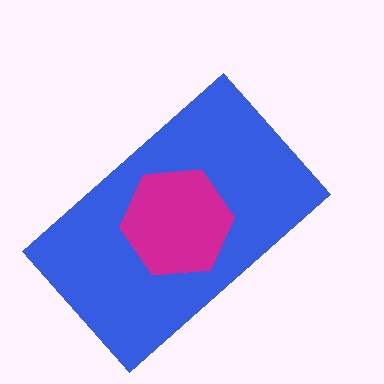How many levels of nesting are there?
2.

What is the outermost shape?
The blue rectangle.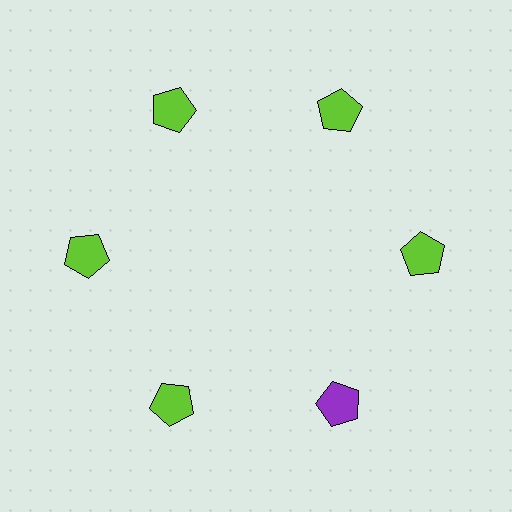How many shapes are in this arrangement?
There are 6 shapes arranged in a ring pattern.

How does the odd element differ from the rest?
It has a different color: purple instead of lime.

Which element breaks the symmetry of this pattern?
The purple pentagon at roughly the 5 o'clock position breaks the symmetry. All other shapes are lime pentagons.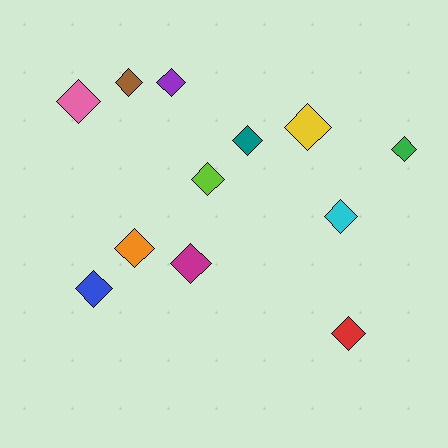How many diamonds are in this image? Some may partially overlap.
There are 12 diamonds.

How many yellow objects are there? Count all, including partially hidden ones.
There is 1 yellow object.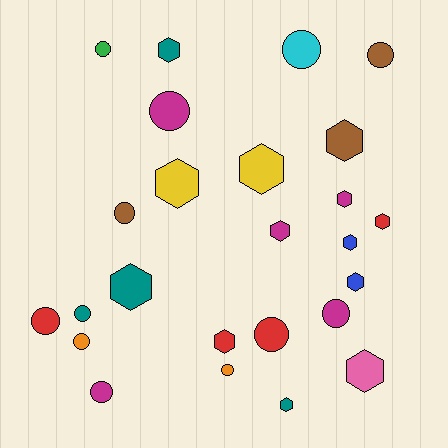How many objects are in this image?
There are 25 objects.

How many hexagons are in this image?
There are 13 hexagons.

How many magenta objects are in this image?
There are 5 magenta objects.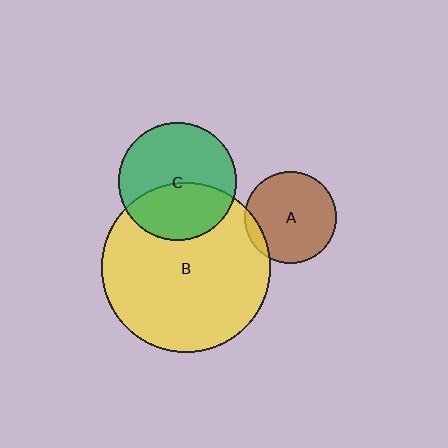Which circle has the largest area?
Circle B (yellow).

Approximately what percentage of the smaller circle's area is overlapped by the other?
Approximately 10%.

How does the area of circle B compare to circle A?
Approximately 3.4 times.